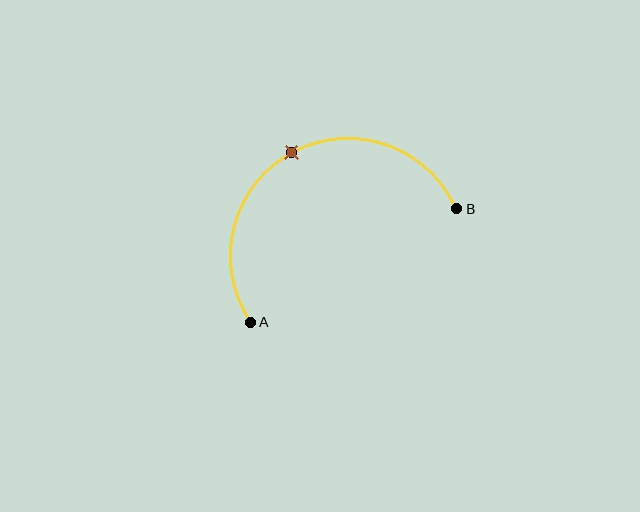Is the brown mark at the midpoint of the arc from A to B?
Yes. The brown mark lies on the arc at equal arc-length from both A and B — it is the arc midpoint.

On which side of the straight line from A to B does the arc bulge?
The arc bulges above the straight line connecting A and B.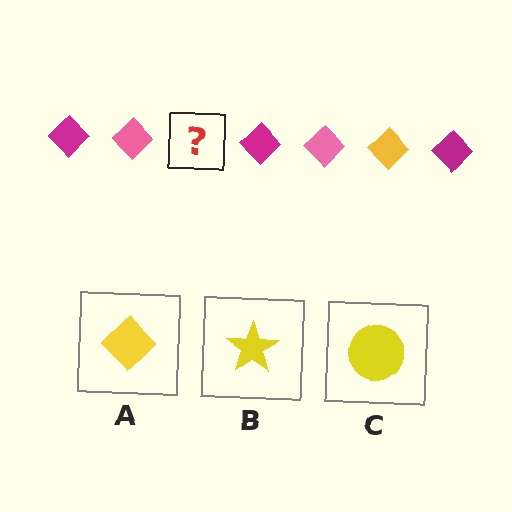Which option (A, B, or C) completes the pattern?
A.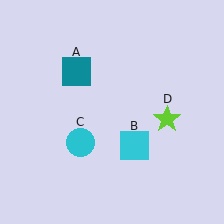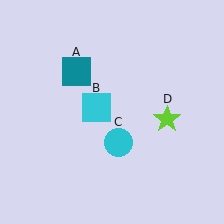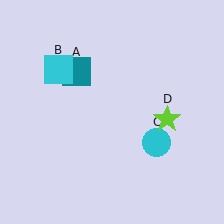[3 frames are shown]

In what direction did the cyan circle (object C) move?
The cyan circle (object C) moved right.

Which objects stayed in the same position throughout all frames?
Teal square (object A) and lime star (object D) remained stationary.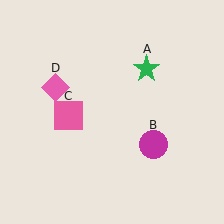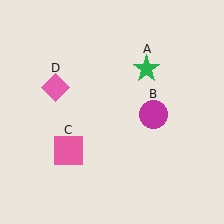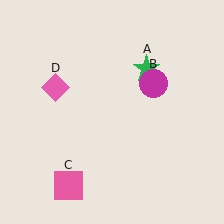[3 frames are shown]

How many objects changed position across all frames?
2 objects changed position: magenta circle (object B), pink square (object C).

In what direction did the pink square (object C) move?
The pink square (object C) moved down.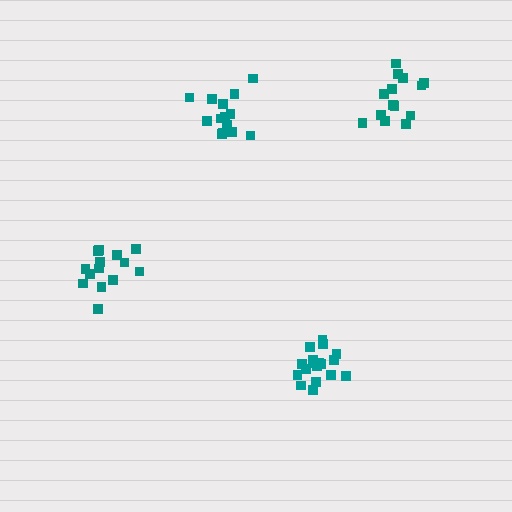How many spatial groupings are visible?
There are 4 spatial groupings.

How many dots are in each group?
Group 1: 14 dots, Group 2: 14 dots, Group 3: 14 dots, Group 4: 18 dots (60 total).